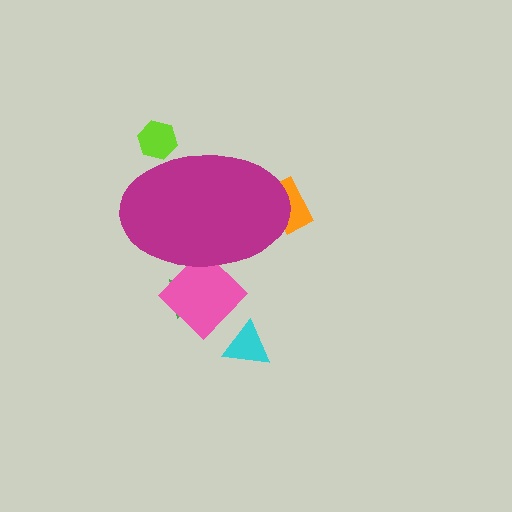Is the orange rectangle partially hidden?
Yes, the orange rectangle is partially hidden behind the magenta ellipse.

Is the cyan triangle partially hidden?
No, the cyan triangle is fully visible.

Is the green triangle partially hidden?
Yes, the green triangle is partially hidden behind the magenta ellipse.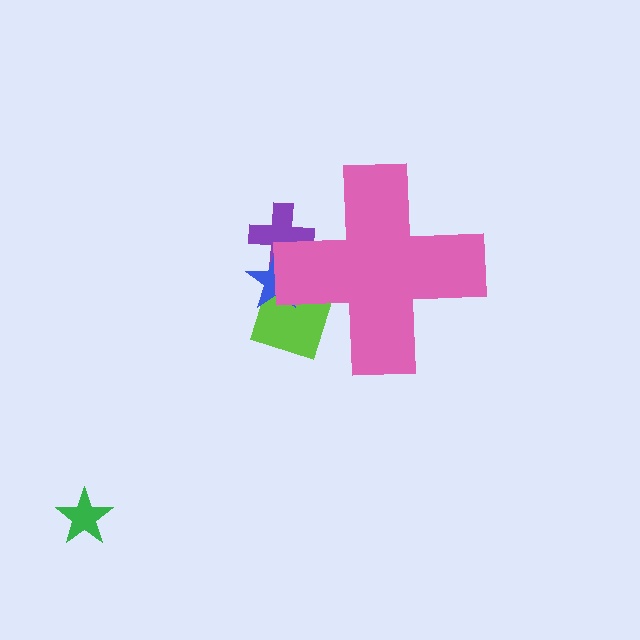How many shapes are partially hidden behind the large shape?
3 shapes are partially hidden.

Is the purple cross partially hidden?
Yes, the purple cross is partially hidden behind the pink cross.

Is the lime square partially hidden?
Yes, the lime square is partially hidden behind the pink cross.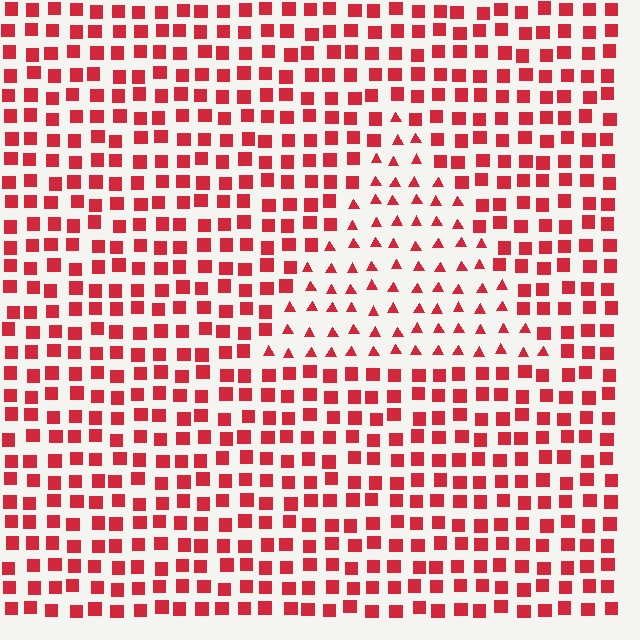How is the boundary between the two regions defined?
The boundary is defined by a change in element shape: triangles inside vs. squares outside. All elements share the same color and spacing.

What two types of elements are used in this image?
The image uses triangles inside the triangle region and squares outside it.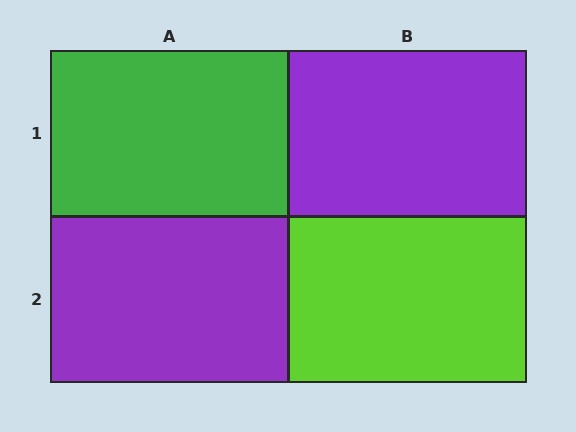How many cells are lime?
1 cell is lime.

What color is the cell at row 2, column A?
Purple.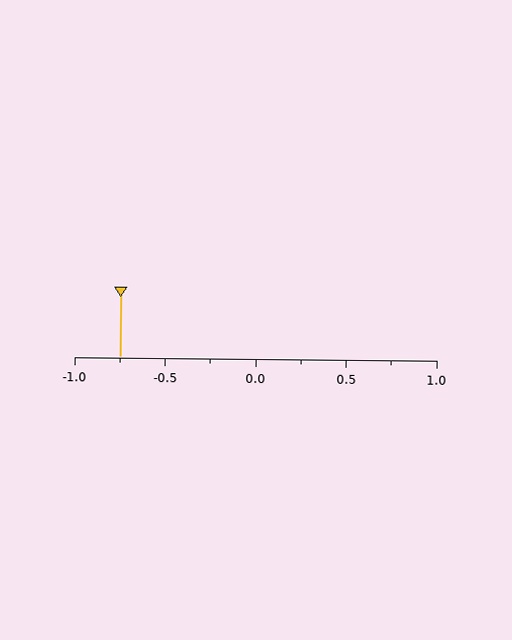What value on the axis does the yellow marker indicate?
The marker indicates approximately -0.75.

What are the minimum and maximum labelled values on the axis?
The axis runs from -1.0 to 1.0.